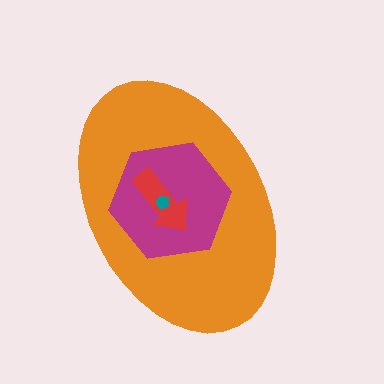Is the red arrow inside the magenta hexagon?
Yes.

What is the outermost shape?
The orange ellipse.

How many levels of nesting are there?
4.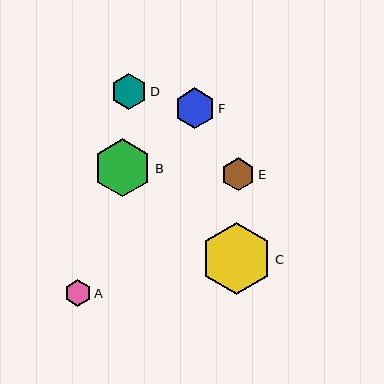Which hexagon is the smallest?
Hexagon A is the smallest with a size of approximately 27 pixels.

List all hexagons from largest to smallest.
From largest to smallest: C, B, F, D, E, A.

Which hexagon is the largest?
Hexagon C is the largest with a size of approximately 72 pixels.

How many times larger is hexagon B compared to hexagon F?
Hexagon B is approximately 1.4 times the size of hexagon F.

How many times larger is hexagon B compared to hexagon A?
Hexagon B is approximately 2.1 times the size of hexagon A.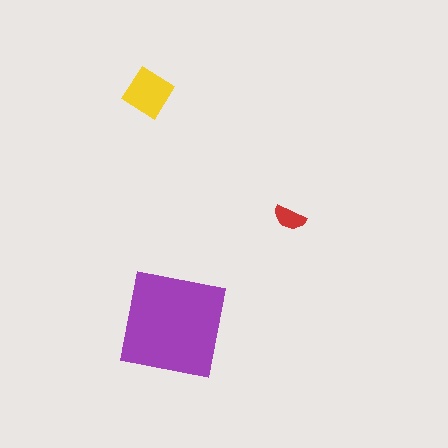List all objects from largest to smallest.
The purple square, the yellow diamond, the red semicircle.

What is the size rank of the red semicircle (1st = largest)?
3rd.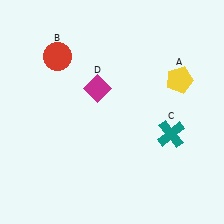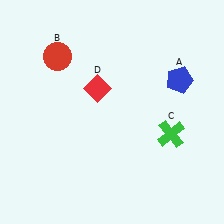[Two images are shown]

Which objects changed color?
A changed from yellow to blue. C changed from teal to green. D changed from magenta to red.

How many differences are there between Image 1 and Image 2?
There are 3 differences between the two images.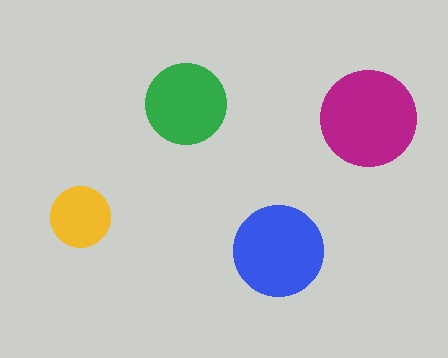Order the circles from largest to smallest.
the magenta one, the blue one, the green one, the yellow one.